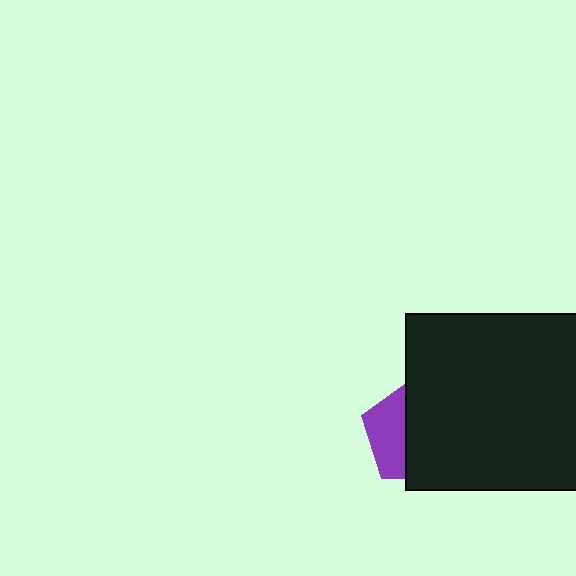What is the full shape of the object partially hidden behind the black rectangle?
The partially hidden object is a purple pentagon.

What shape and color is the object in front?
The object in front is a black rectangle.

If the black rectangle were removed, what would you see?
You would see the complete purple pentagon.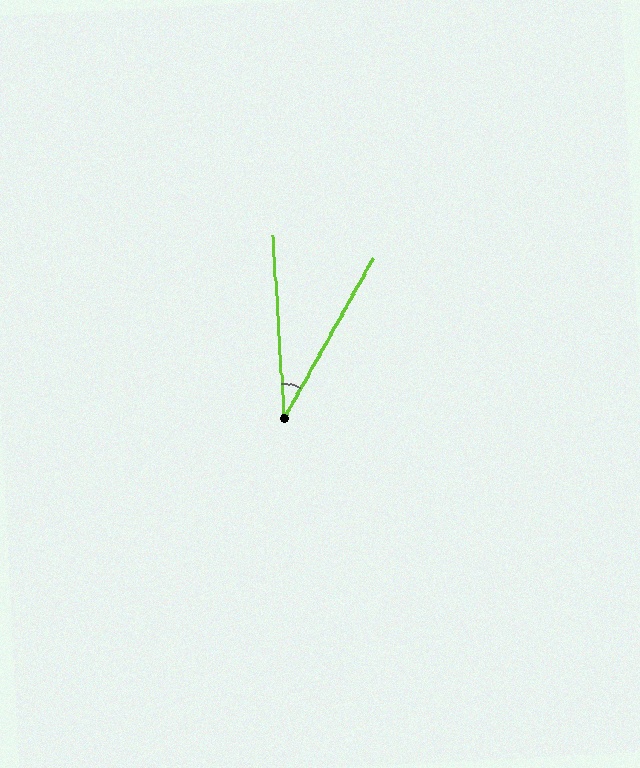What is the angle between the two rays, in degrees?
Approximately 32 degrees.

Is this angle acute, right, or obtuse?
It is acute.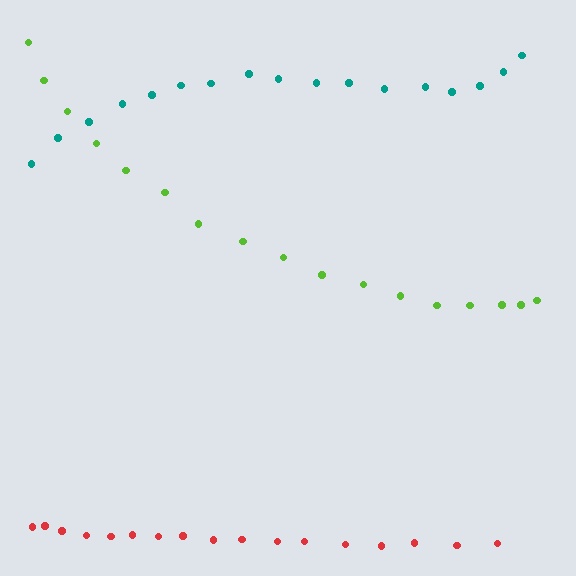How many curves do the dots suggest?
There are 3 distinct paths.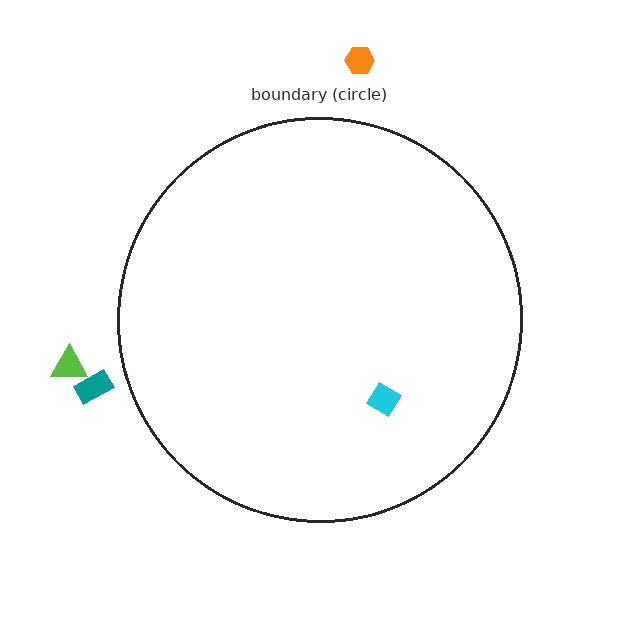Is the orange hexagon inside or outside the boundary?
Outside.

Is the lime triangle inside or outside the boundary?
Outside.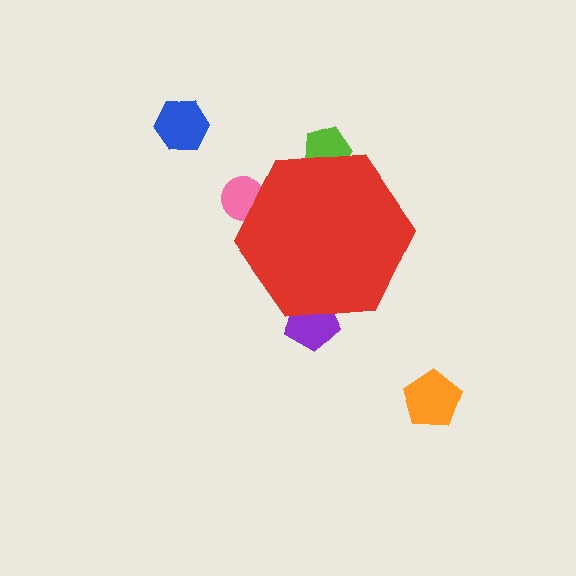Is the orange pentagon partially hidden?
No, the orange pentagon is fully visible.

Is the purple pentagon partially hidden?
Yes, the purple pentagon is partially hidden behind the red hexagon.